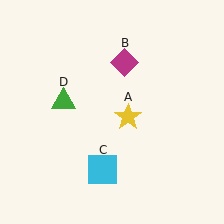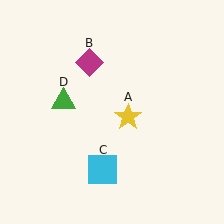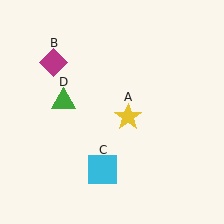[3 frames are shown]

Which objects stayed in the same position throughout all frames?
Yellow star (object A) and cyan square (object C) and green triangle (object D) remained stationary.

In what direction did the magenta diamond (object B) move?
The magenta diamond (object B) moved left.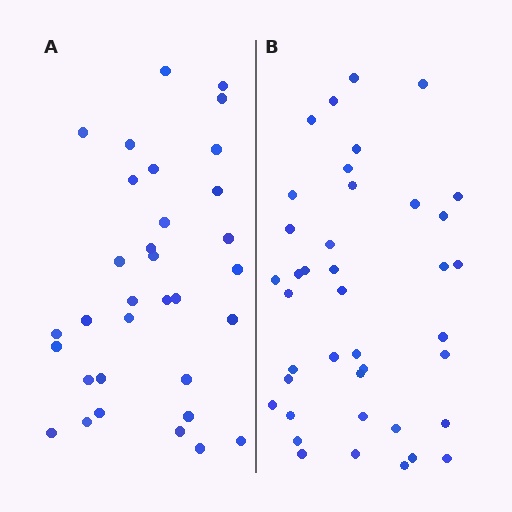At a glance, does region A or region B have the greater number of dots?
Region B (the right region) has more dots.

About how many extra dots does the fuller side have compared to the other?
Region B has roughly 8 or so more dots than region A.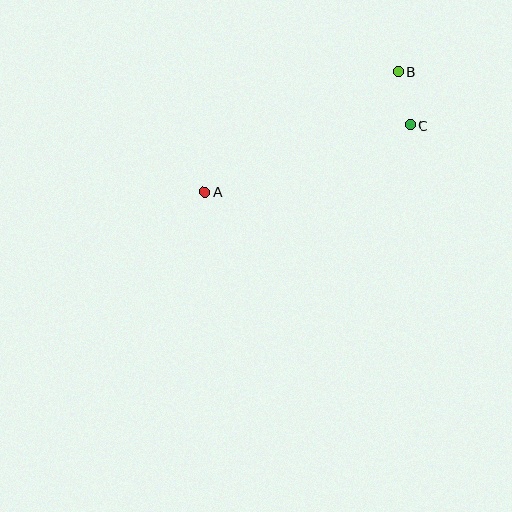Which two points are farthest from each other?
Points A and B are farthest from each other.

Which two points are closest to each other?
Points B and C are closest to each other.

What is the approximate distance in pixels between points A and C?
The distance between A and C is approximately 216 pixels.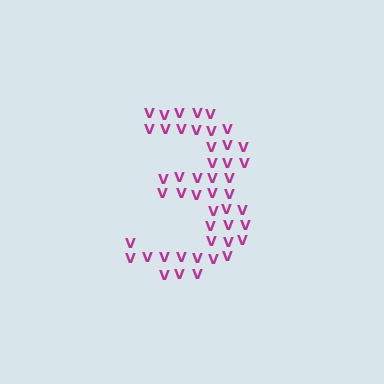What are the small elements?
The small elements are letter V's.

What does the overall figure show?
The overall figure shows the digit 3.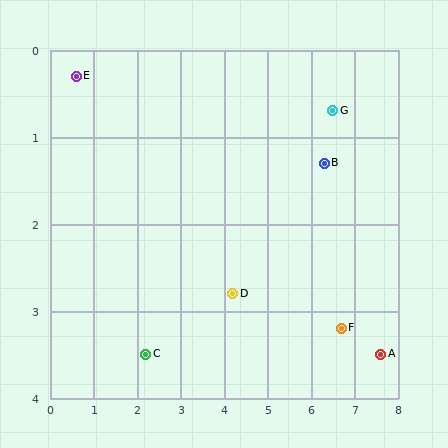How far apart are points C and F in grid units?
Points C and F are about 4.5 grid units apart.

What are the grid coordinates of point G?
Point G is at approximately (6.5, 0.7).